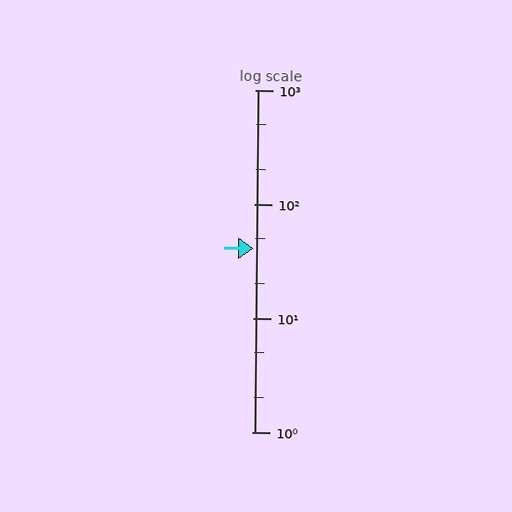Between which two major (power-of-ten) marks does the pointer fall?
The pointer is between 10 and 100.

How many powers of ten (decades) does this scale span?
The scale spans 3 decades, from 1 to 1000.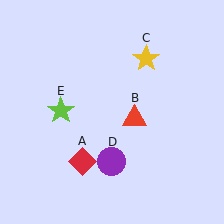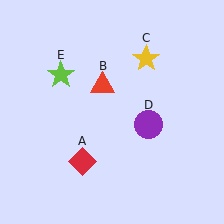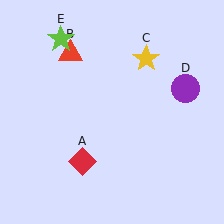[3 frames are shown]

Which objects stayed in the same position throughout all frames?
Red diamond (object A) and yellow star (object C) remained stationary.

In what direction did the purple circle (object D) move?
The purple circle (object D) moved up and to the right.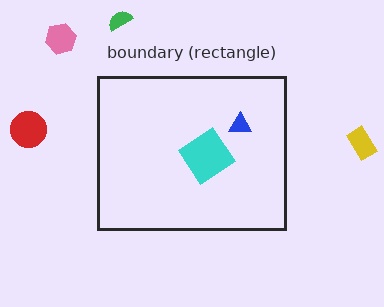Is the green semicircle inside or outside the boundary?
Outside.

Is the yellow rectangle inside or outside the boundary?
Outside.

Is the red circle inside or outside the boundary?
Outside.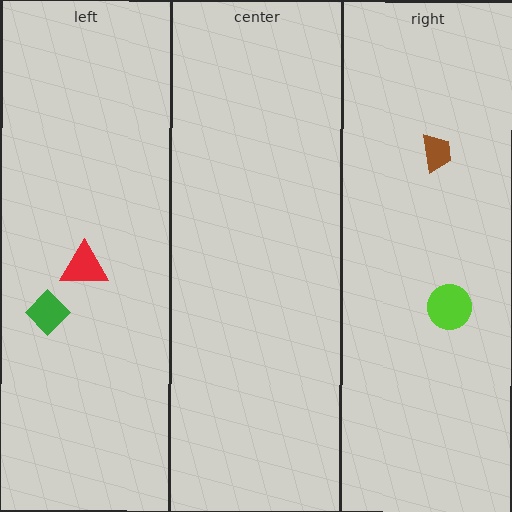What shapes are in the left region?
The green diamond, the red triangle.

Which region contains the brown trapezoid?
The right region.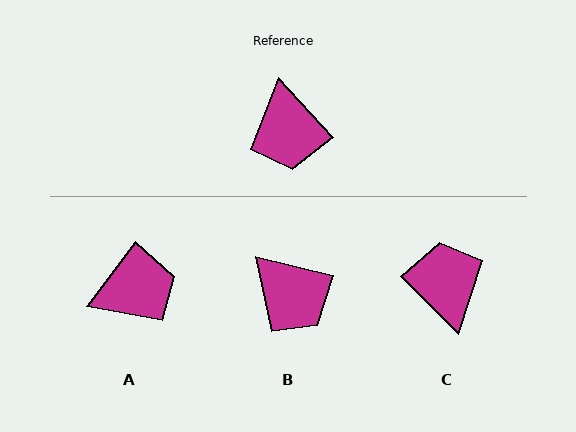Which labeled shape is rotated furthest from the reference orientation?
C, about 177 degrees away.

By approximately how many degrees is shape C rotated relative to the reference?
Approximately 177 degrees clockwise.